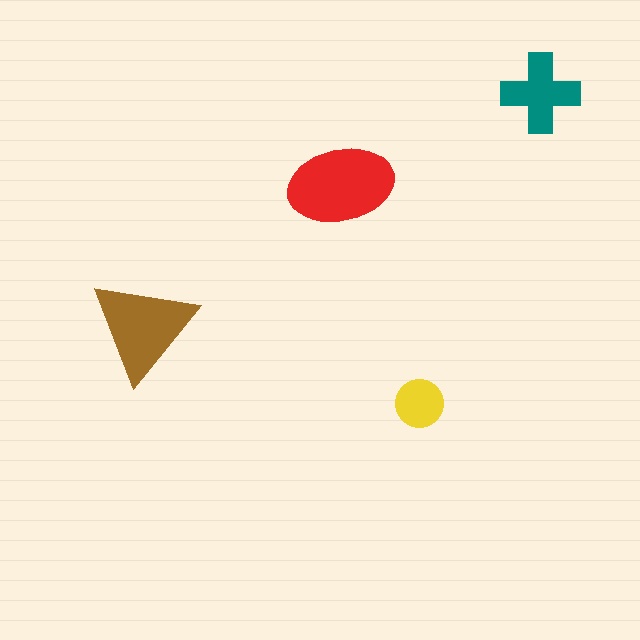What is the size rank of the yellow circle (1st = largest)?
4th.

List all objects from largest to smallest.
The red ellipse, the brown triangle, the teal cross, the yellow circle.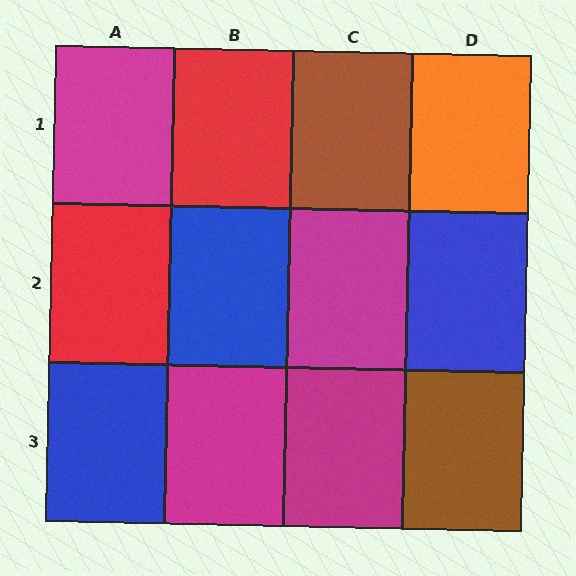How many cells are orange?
1 cell is orange.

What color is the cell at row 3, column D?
Brown.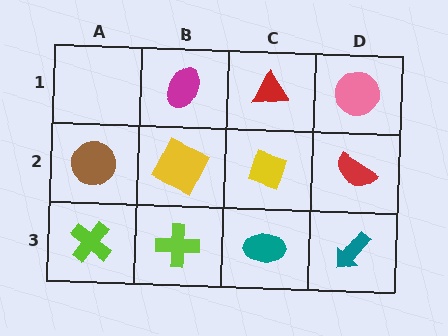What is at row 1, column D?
A pink circle.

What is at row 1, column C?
A red triangle.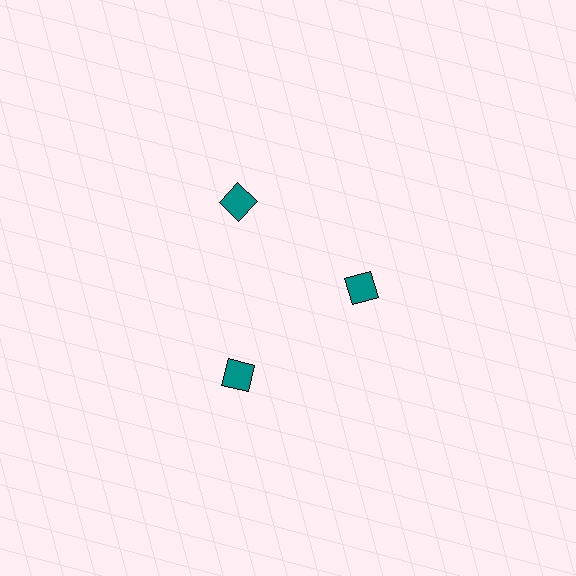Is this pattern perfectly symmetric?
No. The 3 teal squares are arranged in a ring, but one element near the 3 o'clock position is pulled inward toward the center, breaking the 3-fold rotational symmetry.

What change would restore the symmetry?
The symmetry would be restored by moving it outward, back onto the ring so that all 3 squares sit at equal angles and equal distance from the center.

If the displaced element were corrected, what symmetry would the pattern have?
It would have 3-fold rotational symmetry — the pattern would map onto itself every 120 degrees.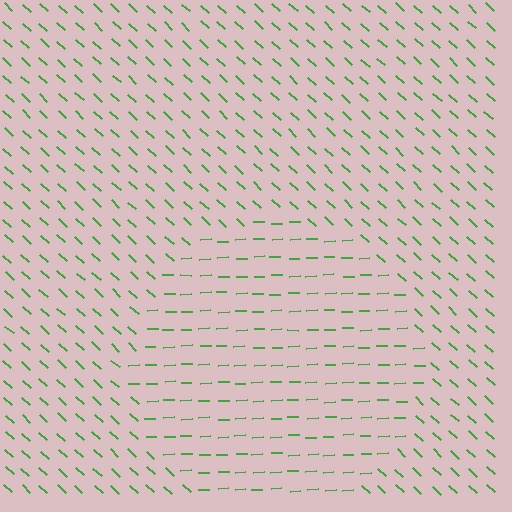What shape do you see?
I see a circle.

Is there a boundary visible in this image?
Yes, there is a texture boundary formed by a change in line orientation.